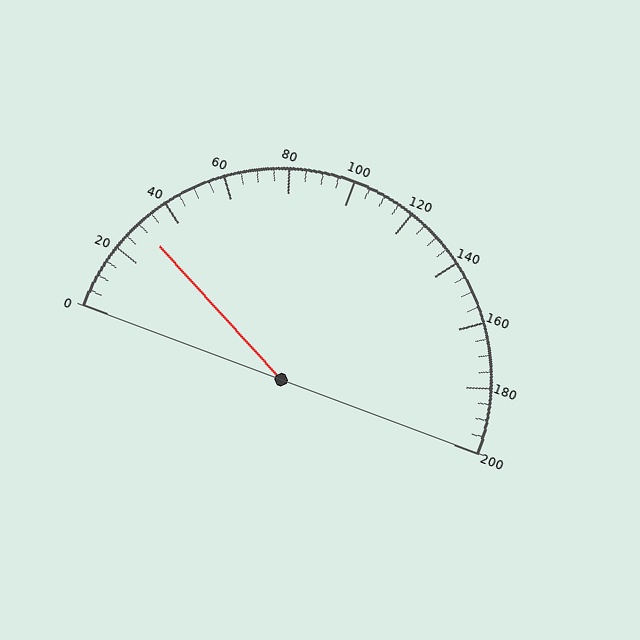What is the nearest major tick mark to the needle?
The nearest major tick mark is 40.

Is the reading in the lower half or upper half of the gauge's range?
The reading is in the lower half of the range (0 to 200).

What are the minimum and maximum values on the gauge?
The gauge ranges from 0 to 200.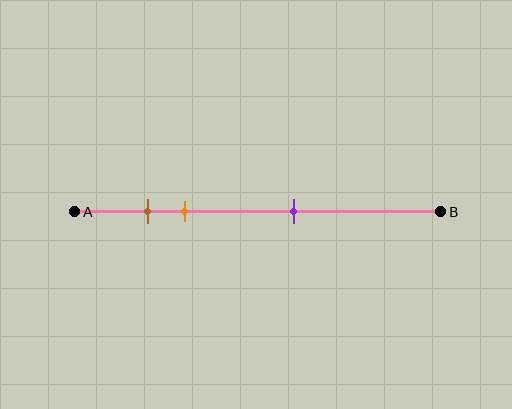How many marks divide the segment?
There are 3 marks dividing the segment.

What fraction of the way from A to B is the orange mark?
The orange mark is approximately 30% (0.3) of the way from A to B.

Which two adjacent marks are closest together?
The brown and orange marks are the closest adjacent pair.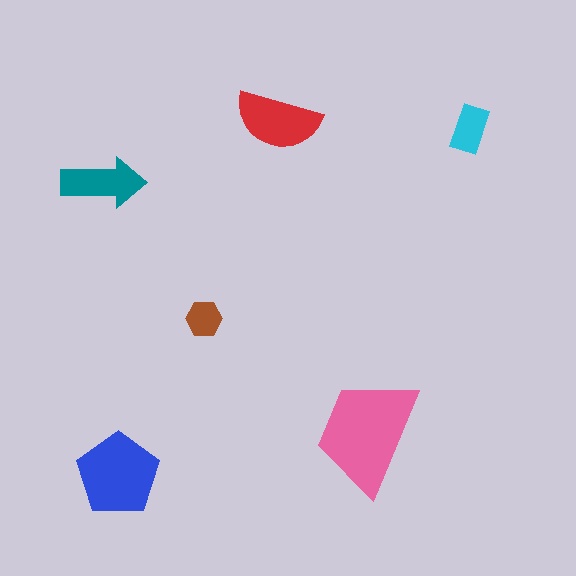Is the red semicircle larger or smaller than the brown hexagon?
Larger.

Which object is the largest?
The pink trapezoid.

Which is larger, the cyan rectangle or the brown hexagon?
The cyan rectangle.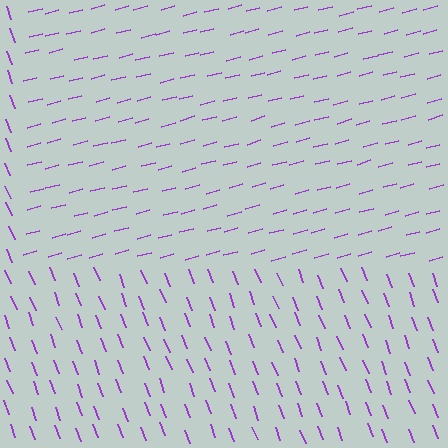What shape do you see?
I see a rectangle.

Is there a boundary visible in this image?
Yes, there is a texture boundary formed by a change in line orientation.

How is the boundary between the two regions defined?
The boundary is defined purely by a change in line orientation (approximately 84 degrees difference). All lines are the same color and thickness.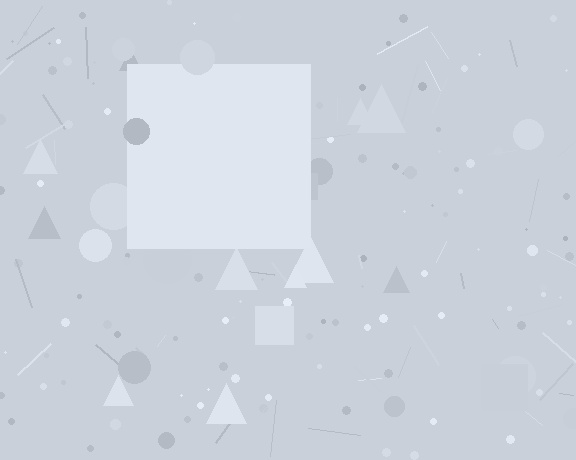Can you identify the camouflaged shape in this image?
The camouflaged shape is a square.